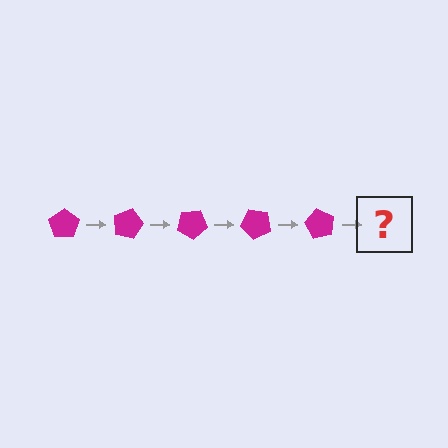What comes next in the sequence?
The next element should be a magenta pentagon rotated 75 degrees.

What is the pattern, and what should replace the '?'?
The pattern is that the pentagon rotates 15 degrees each step. The '?' should be a magenta pentagon rotated 75 degrees.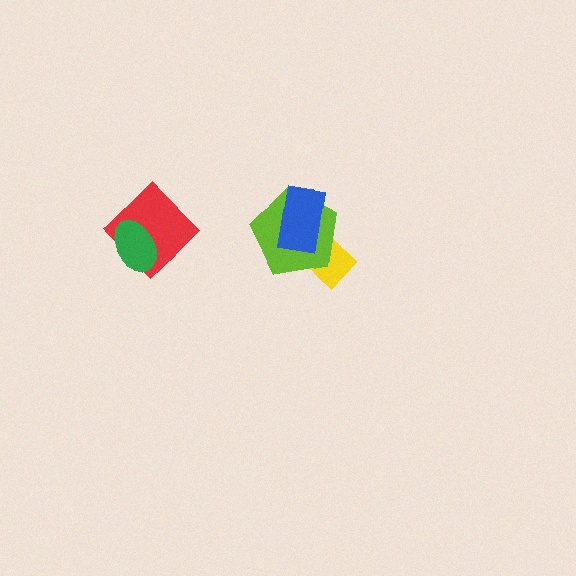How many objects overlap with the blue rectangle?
1 object overlaps with the blue rectangle.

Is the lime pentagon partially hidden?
Yes, it is partially covered by another shape.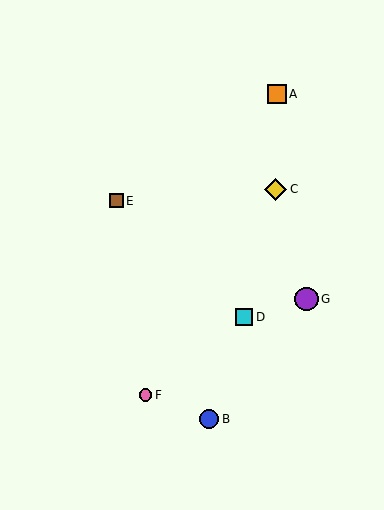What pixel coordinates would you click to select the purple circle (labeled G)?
Click at (306, 299) to select the purple circle G.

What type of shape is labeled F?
Shape F is a pink circle.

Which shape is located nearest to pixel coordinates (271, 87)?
The orange square (labeled A) at (277, 94) is nearest to that location.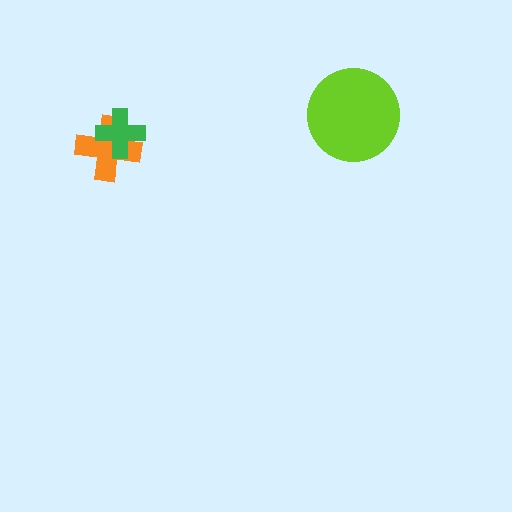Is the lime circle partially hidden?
No, no other shape covers it.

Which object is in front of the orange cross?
The green cross is in front of the orange cross.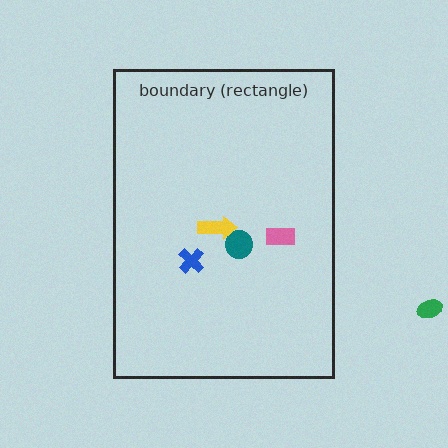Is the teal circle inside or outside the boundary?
Inside.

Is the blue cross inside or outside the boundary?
Inside.